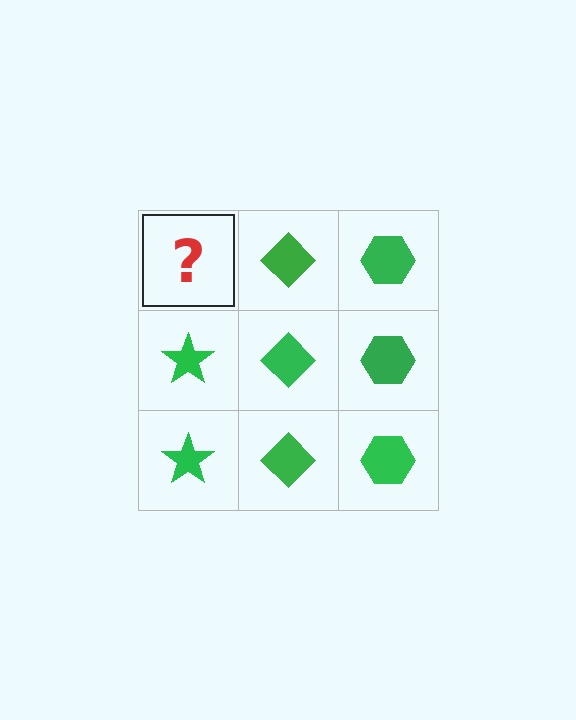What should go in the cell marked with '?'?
The missing cell should contain a green star.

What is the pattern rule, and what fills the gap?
The rule is that each column has a consistent shape. The gap should be filled with a green star.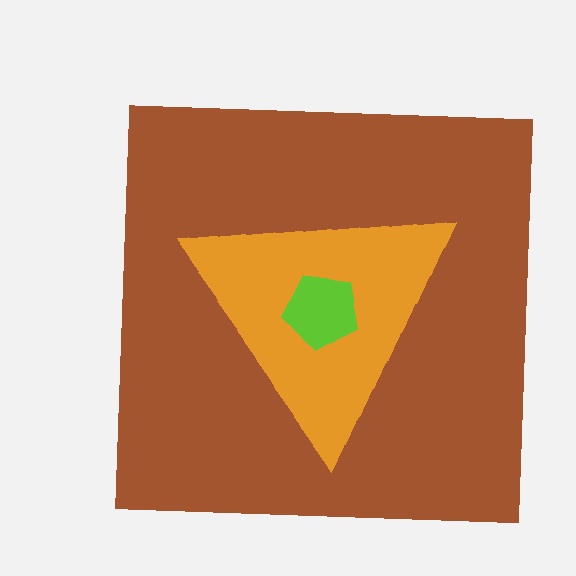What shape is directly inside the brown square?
The orange triangle.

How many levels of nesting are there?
3.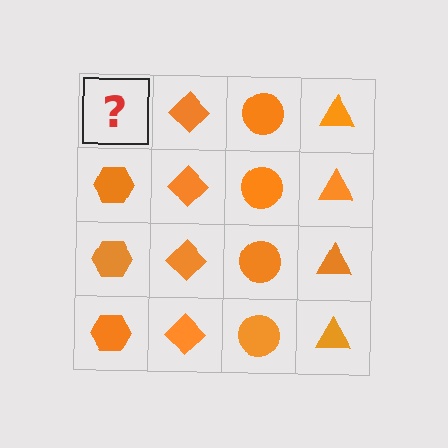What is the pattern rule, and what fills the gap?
The rule is that each column has a consistent shape. The gap should be filled with an orange hexagon.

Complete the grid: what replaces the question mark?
The question mark should be replaced with an orange hexagon.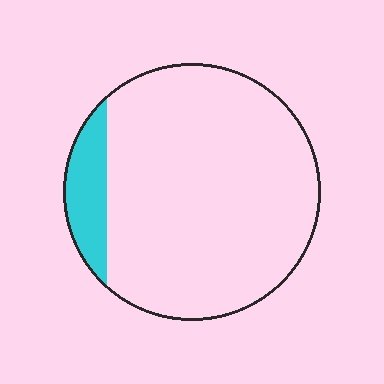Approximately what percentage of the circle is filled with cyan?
Approximately 10%.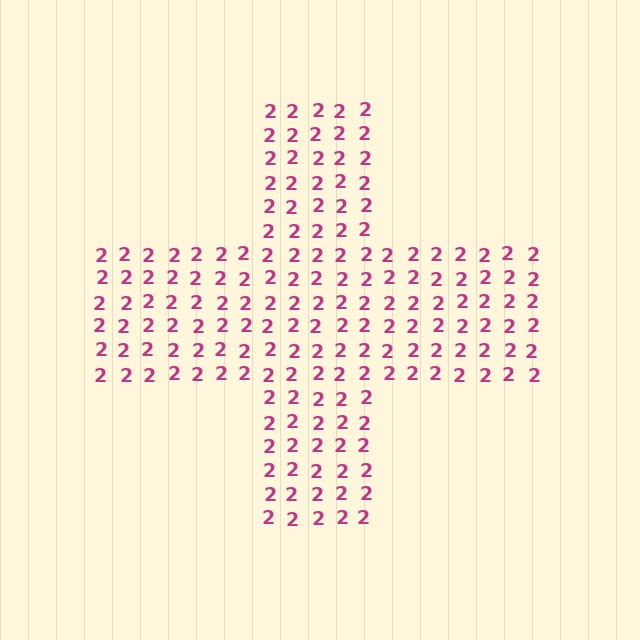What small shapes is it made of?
It is made of small digit 2's.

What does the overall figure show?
The overall figure shows a cross.